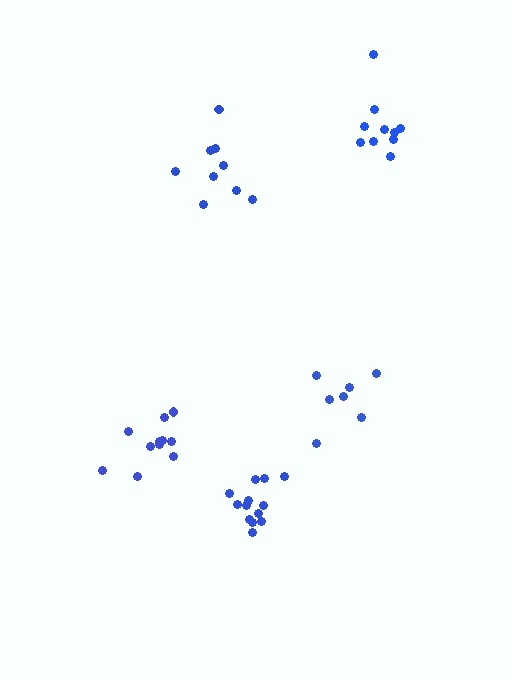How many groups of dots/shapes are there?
There are 5 groups.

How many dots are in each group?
Group 1: 11 dots, Group 2: 9 dots, Group 3: 10 dots, Group 4: 13 dots, Group 5: 7 dots (50 total).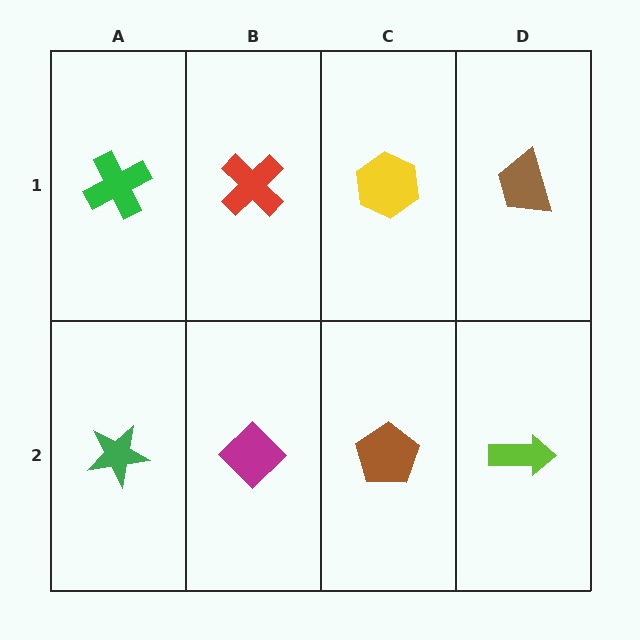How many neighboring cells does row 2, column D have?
2.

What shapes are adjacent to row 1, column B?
A magenta diamond (row 2, column B), a green cross (row 1, column A), a yellow hexagon (row 1, column C).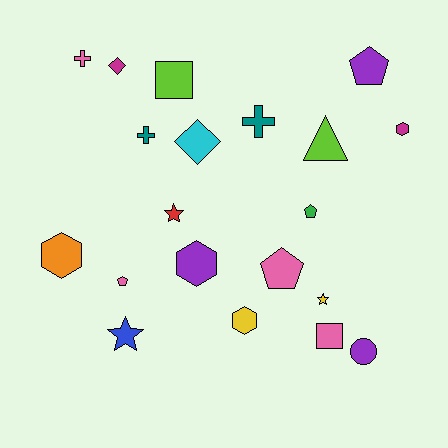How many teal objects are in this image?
There are 2 teal objects.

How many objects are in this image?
There are 20 objects.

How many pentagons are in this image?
There are 4 pentagons.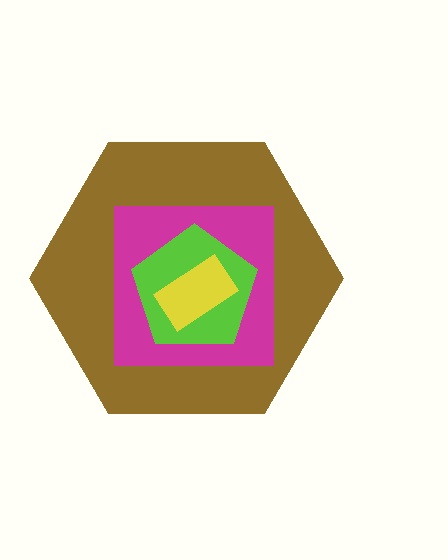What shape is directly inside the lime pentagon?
The yellow rectangle.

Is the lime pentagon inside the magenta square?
Yes.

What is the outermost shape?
The brown hexagon.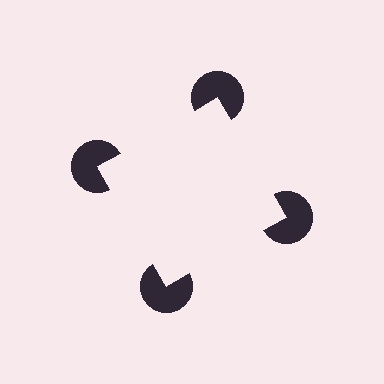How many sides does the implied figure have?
4 sides.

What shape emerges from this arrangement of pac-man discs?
An illusory square — its edges are inferred from the aligned wedge cuts in the pac-man discs, not physically drawn.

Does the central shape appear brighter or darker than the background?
It typically appears slightly brighter than the background, even though no actual brightness change is drawn.